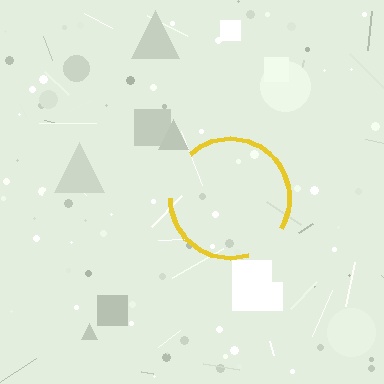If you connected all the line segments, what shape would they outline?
They would outline a circle.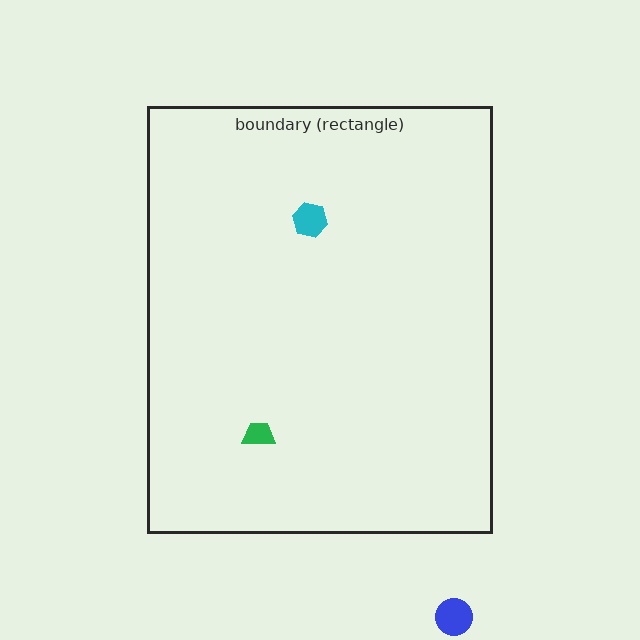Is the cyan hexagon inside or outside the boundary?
Inside.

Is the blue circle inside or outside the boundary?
Outside.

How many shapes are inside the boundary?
2 inside, 1 outside.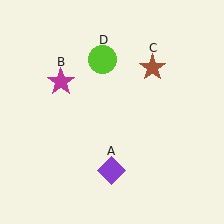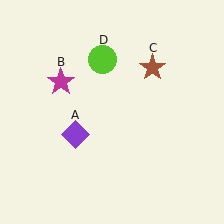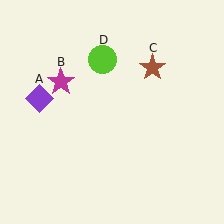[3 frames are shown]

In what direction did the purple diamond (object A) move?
The purple diamond (object A) moved up and to the left.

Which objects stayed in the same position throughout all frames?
Magenta star (object B) and brown star (object C) and lime circle (object D) remained stationary.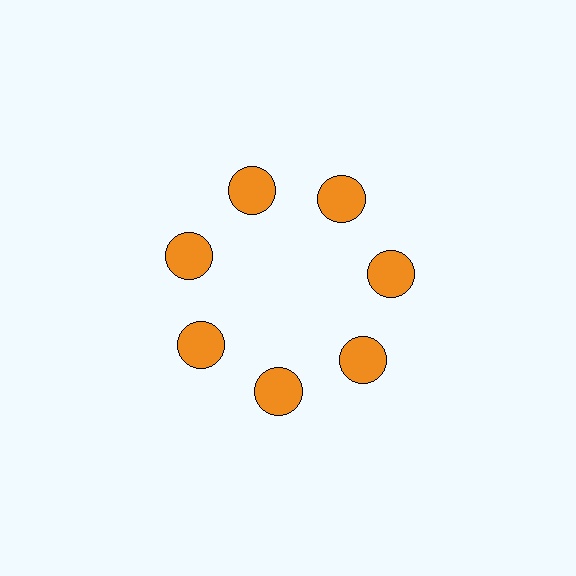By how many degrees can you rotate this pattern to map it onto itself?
The pattern maps onto itself every 51 degrees of rotation.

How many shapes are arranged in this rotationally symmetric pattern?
There are 7 shapes, arranged in 7 groups of 1.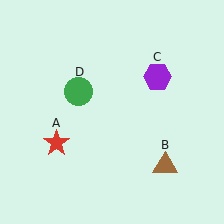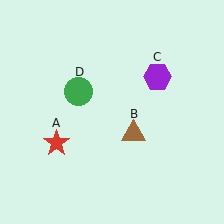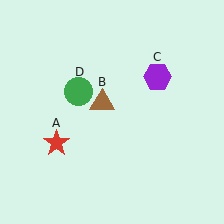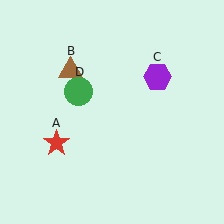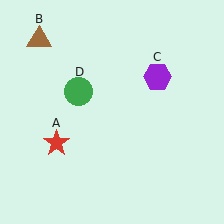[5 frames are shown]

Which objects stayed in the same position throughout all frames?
Red star (object A) and purple hexagon (object C) and green circle (object D) remained stationary.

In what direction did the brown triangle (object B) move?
The brown triangle (object B) moved up and to the left.